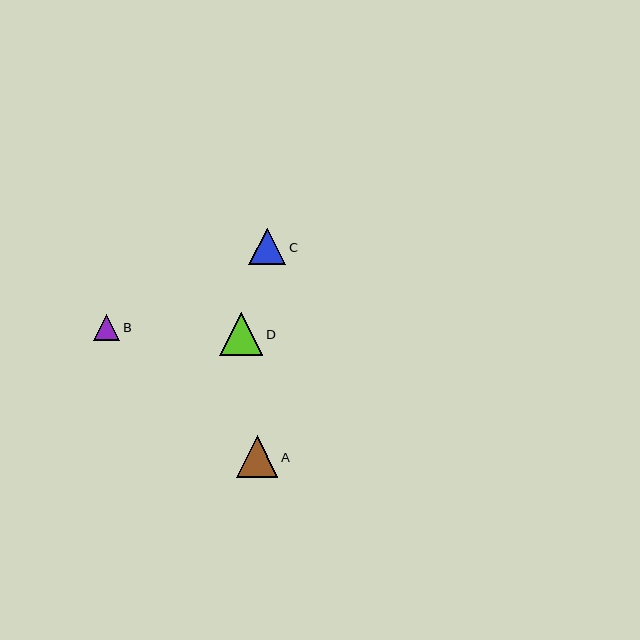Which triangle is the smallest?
Triangle B is the smallest with a size of approximately 26 pixels.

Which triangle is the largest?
Triangle D is the largest with a size of approximately 43 pixels.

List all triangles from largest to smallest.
From largest to smallest: D, A, C, B.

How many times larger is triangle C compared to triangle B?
Triangle C is approximately 1.4 times the size of triangle B.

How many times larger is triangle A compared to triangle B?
Triangle A is approximately 1.6 times the size of triangle B.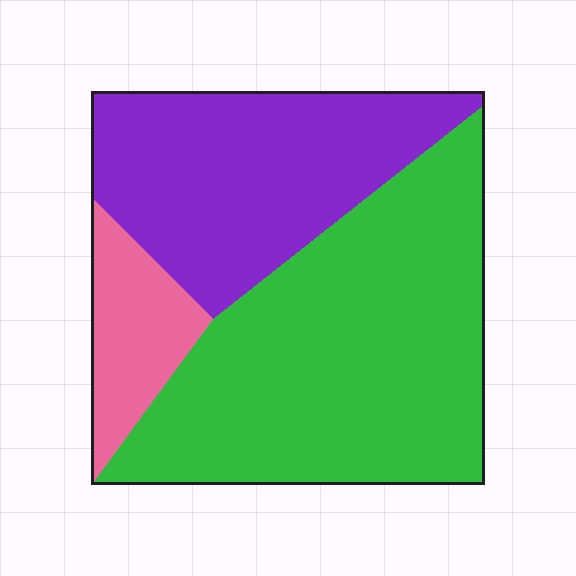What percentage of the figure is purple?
Purple takes up between a third and a half of the figure.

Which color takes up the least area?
Pink, at roughly 10%.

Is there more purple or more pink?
Purple.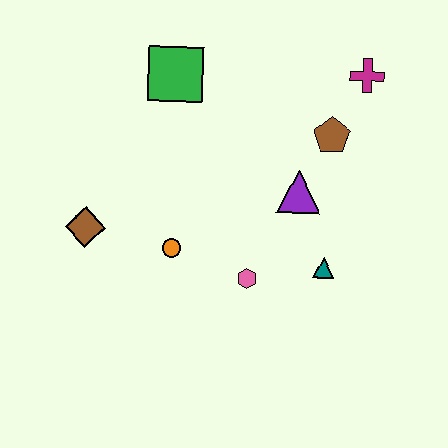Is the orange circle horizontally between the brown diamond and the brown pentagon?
Yes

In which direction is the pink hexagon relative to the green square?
The pink hexagon is below the green square.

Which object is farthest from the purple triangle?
The brown diamond is farthest from the purple triangle.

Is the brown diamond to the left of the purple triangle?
Yes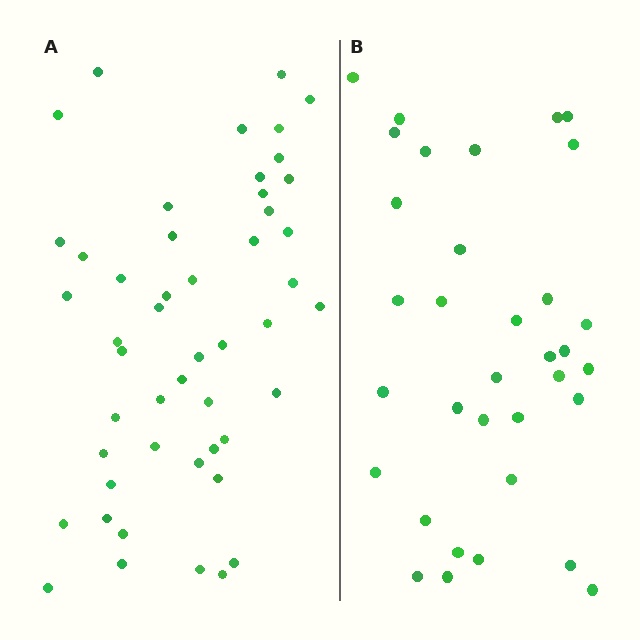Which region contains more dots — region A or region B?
Region A (the left region) has more dots.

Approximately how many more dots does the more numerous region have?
Region A has approximately 15 more dots than region B.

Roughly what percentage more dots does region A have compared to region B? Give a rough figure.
About 45% more.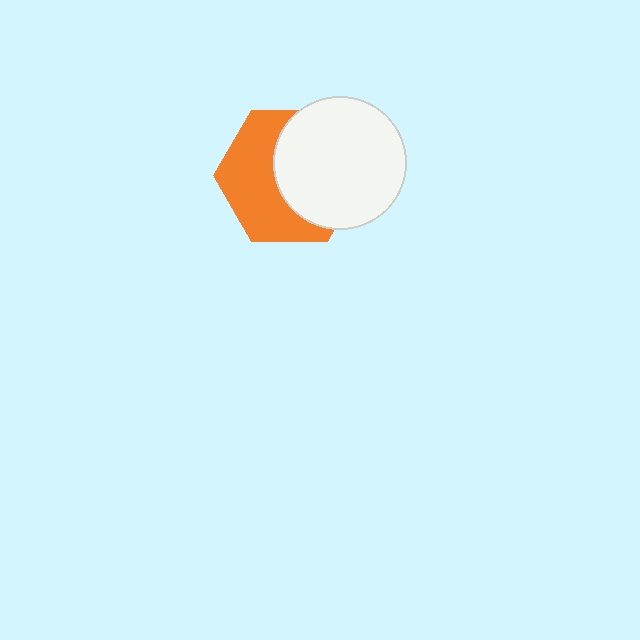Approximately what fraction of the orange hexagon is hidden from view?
Roughly 51% of the orange hexagon is hidden behind the white circle.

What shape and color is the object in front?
The object in front is a white circle.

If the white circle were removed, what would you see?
You would see the complete orange hexagon.